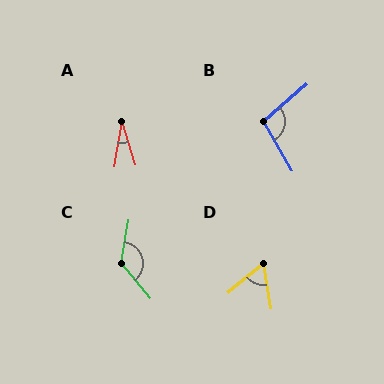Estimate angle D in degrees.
Approximately 60 degrees.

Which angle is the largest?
C, at approximately 131 degrees.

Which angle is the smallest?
A, at approximately 27 degrees.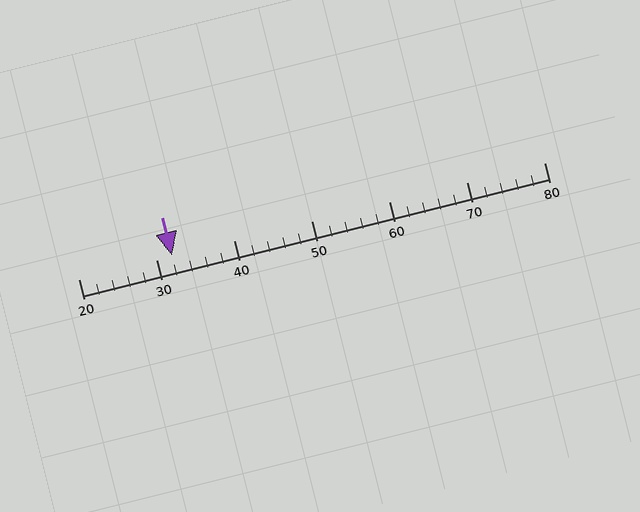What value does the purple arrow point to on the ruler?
The purple arrow points to approximately 32.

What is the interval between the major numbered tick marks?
The major tick marks are spaced 10 units apart.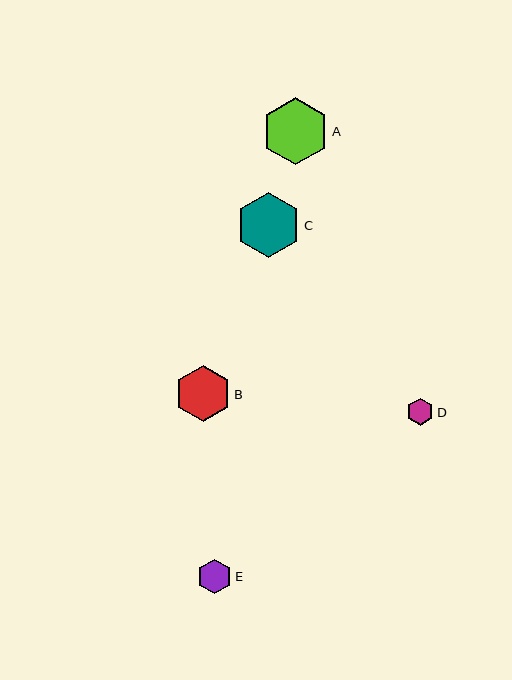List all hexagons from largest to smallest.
From largest to smallest: A, C, B, E, D.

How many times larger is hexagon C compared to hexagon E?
Hexagon C is approximately 1.9 times the size of hexagon E.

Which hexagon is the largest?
Hexagon A is the largest with a size of approximately 67 pixels.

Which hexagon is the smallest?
Hexagon D is the smallest with a size of approximately 27 pixels.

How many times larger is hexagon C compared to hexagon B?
Hexagon C is approximately 1.2 times the size of hexagon B.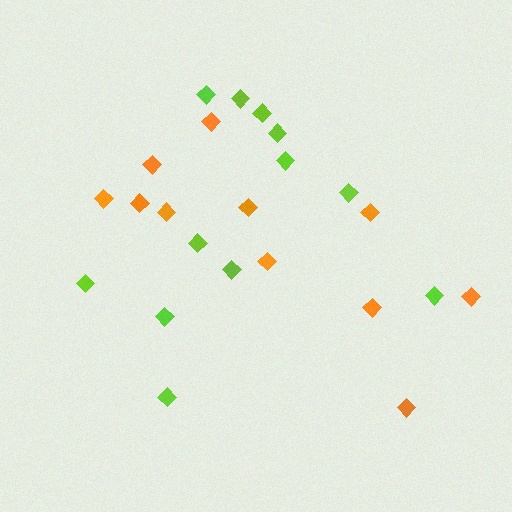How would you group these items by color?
There are 2 groups: one group of lime diamonds (12) and one group of orange diamonds (11).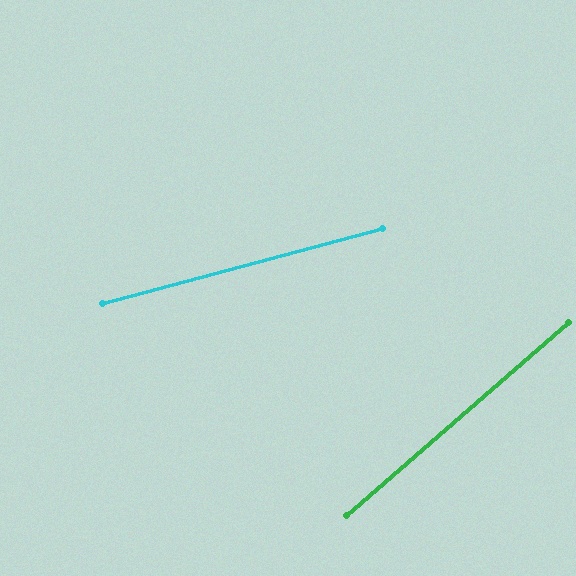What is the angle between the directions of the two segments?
Approximately 26 degrees.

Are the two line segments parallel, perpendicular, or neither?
Neither parallel nor perpendicular — they differ by about 26°.